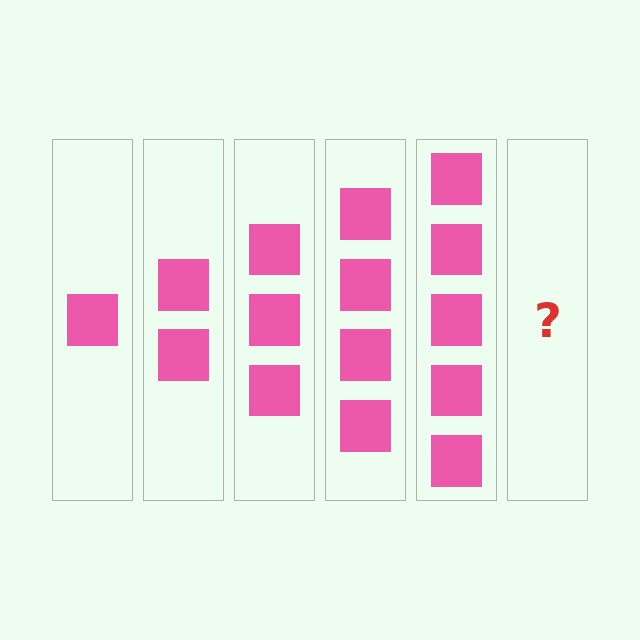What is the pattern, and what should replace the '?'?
The pattern is that each step adds one more square. The '?' should be 6 squares.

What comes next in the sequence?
The next element should be 6 squares.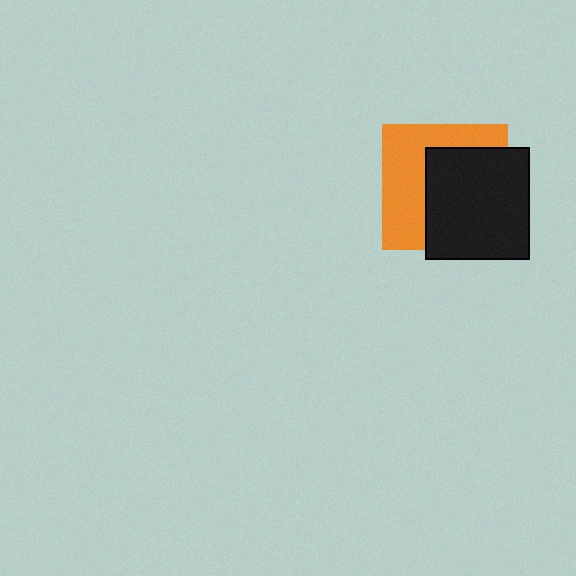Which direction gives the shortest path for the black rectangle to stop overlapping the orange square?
Moving right gives the shortest separation.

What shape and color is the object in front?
The object in front is a black rectangle.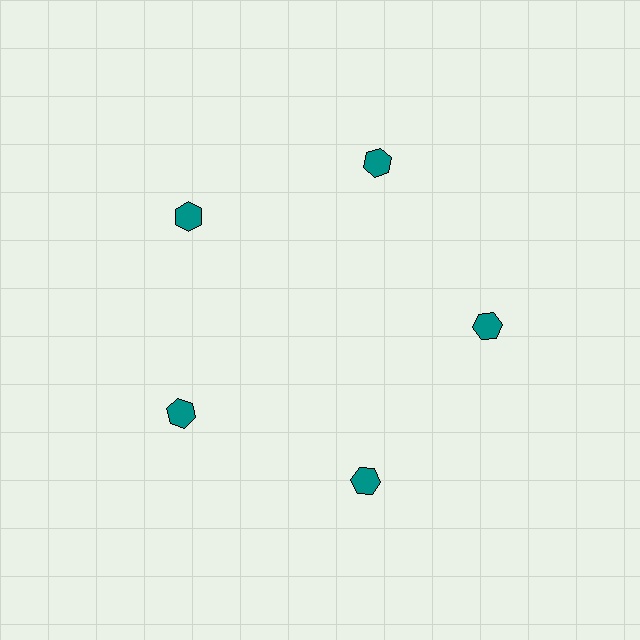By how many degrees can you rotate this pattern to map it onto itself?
The pattern maps onto itself every 72 degrees of rotation.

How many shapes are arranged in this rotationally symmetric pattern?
There are 5 shapes, arranged in 5 groups of 1.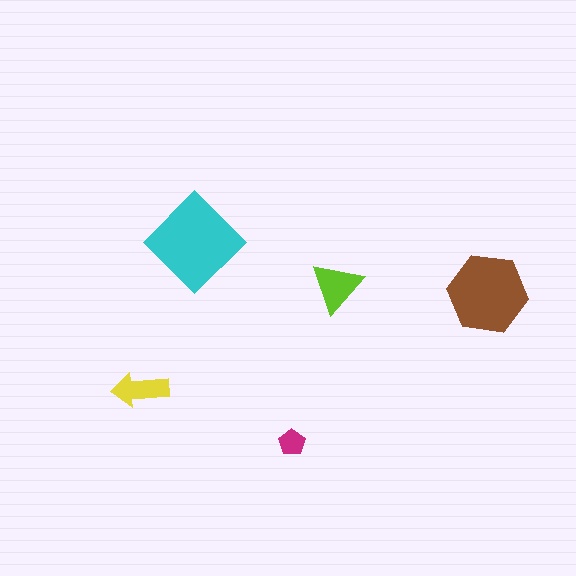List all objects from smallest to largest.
The magenta pentagon, the yellow arrow, the lime triangle, the brown hexagon, the cyan diamond.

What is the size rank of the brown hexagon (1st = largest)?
2nd.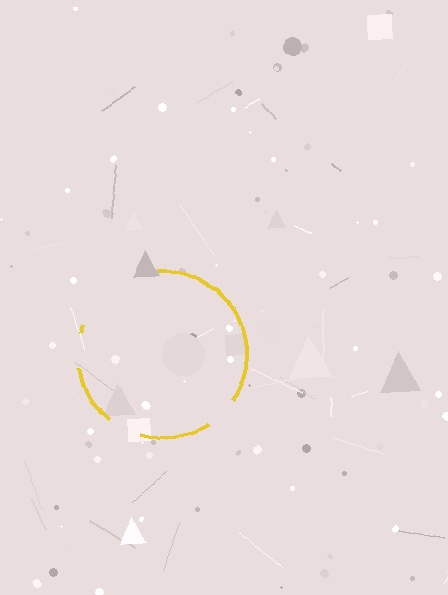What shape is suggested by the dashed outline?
The dashed outline suggests a circle.